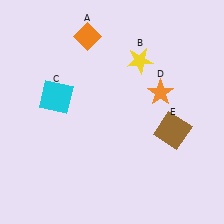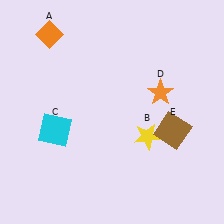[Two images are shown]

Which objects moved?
The objects that moved are: the orange diamond (A), the yellow star (B), the cyan square (C).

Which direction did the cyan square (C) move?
The cyan square (C) moved down.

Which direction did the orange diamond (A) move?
The orange diamond (A) moved left.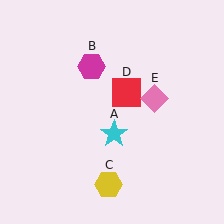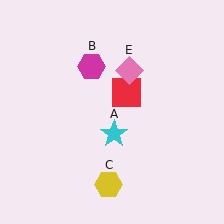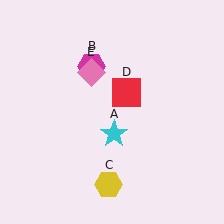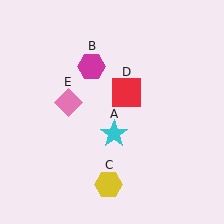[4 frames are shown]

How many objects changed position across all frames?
1 object changed position: pink diamond (object E).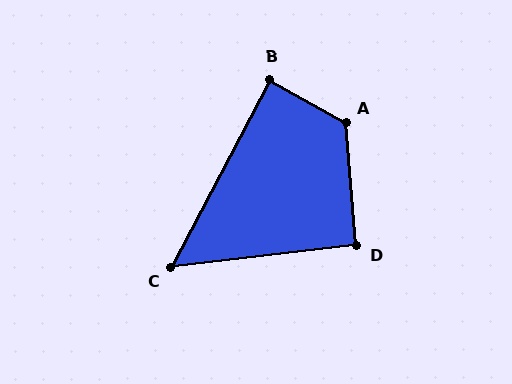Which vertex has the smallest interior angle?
C, at approximately 56 degrees.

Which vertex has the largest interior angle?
A, at approximately 124 degrees.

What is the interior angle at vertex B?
Approximately 88 degrees (approximately right).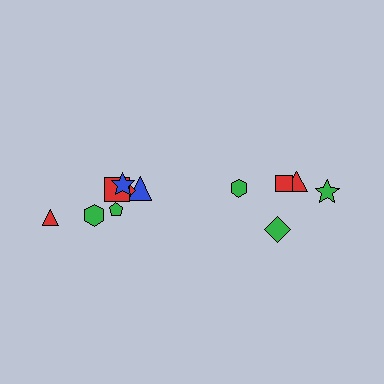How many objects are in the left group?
There are 8 objects.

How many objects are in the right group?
There are 5 objects.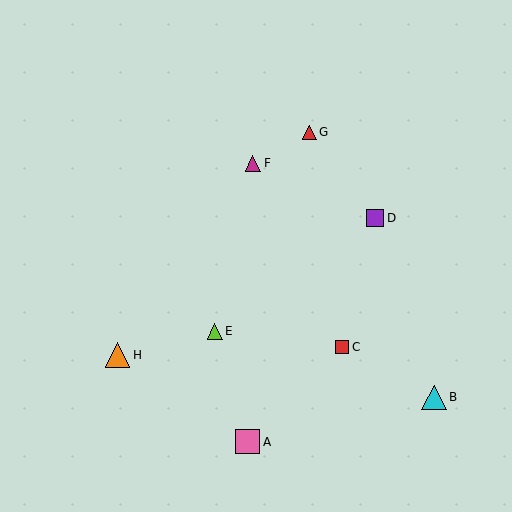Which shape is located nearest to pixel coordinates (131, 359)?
The orange triangle (labeled H) at (117, 355) is nearest to that location.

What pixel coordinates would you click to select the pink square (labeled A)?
Click at (247, 442) to select the pink square A.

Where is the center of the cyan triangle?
The center of the cyan triangle is at (434, 397).